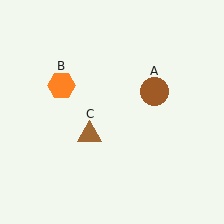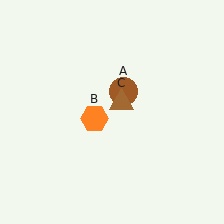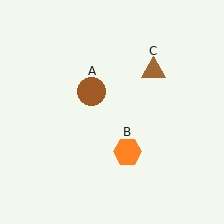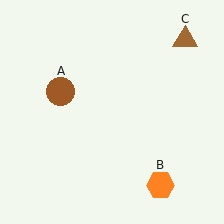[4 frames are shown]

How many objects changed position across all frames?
3 objects changed position: brown circle (object A), orange hexagon (object B), brown triangle (object C).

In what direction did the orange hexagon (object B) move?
The orange hexagon (object B) moved down and to the right.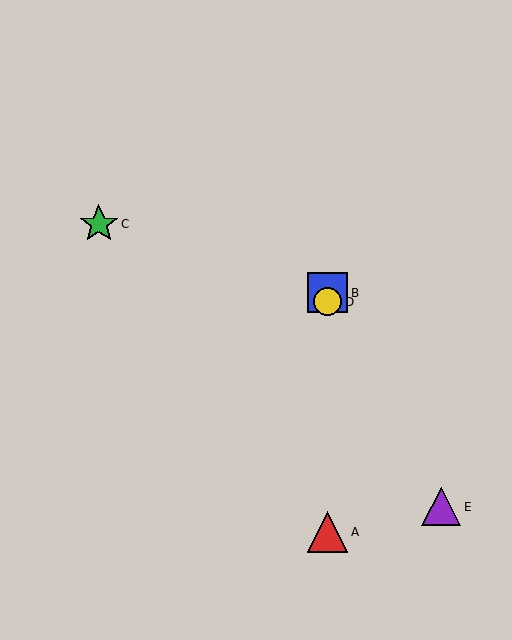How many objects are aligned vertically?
3 objects (A, B, D) are aligned vertically.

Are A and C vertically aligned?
No, A is at x≈327 and C is at x≈99.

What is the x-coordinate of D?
Object D is at x≈327.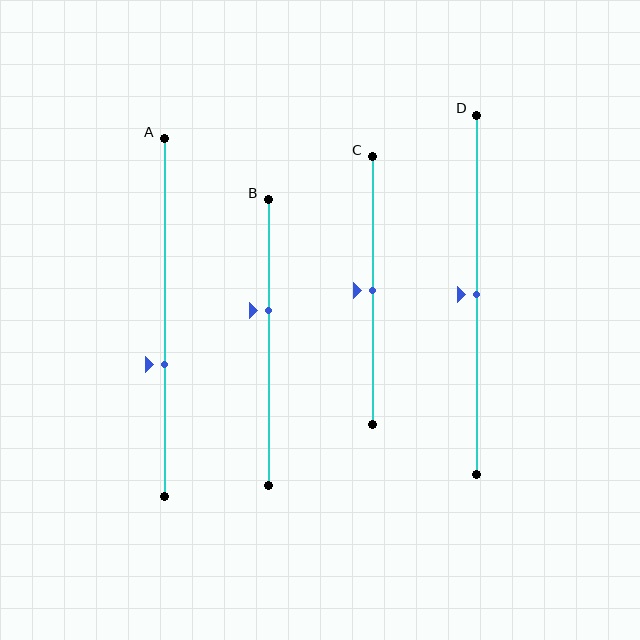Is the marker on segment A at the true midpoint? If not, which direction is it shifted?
No, the marker on segment A is shifted downward by about 13% of the segment length.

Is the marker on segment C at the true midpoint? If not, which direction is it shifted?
Yes, the marker on segment C is at the true midpoint.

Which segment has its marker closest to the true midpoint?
Segment C has its marker closest to the true midpoint.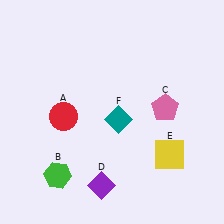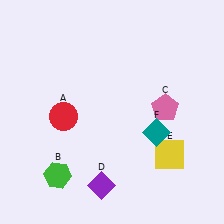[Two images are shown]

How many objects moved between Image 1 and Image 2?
1 object moved between the two images.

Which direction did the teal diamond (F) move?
The teal diamond (F) moved right.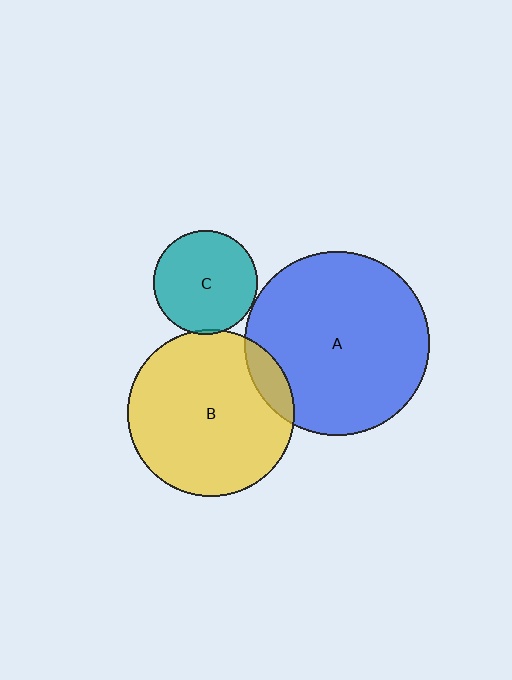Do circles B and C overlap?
Yes.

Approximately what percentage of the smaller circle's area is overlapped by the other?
Approximately 5%.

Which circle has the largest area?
Circle A (blue).